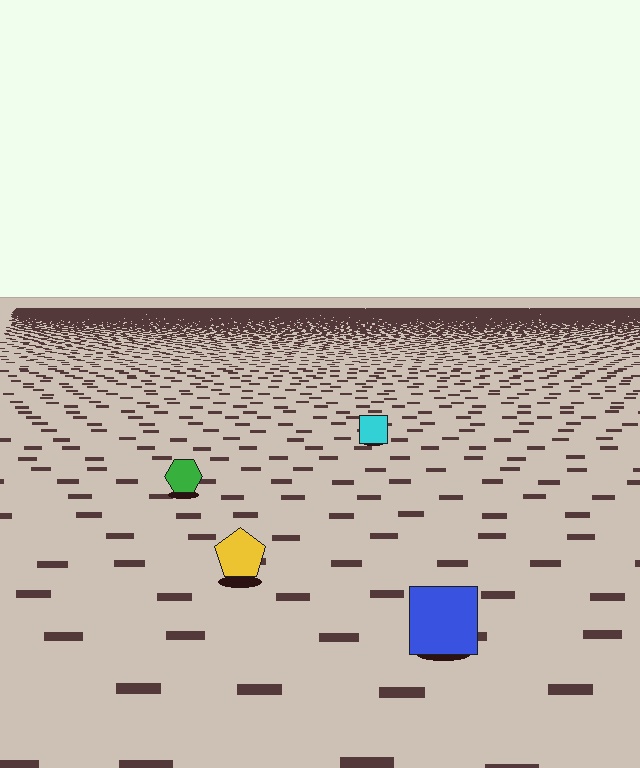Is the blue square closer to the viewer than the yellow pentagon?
Yes. The blue square is closer — you can tell from the texture gradient: the ground texture is coarser near it.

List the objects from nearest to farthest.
From nearest to farthest: the blue square, the yellow pentagon, the green hexagon, the cyan square.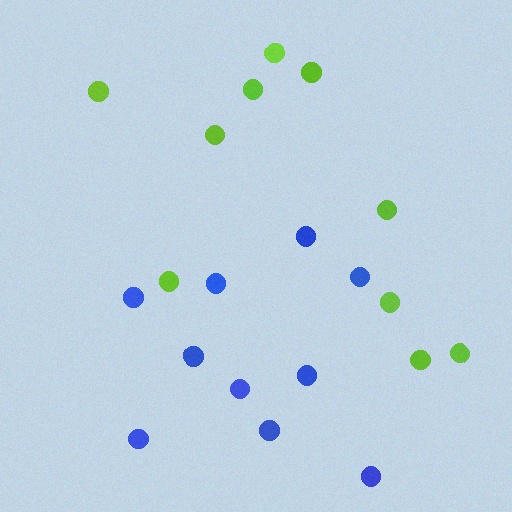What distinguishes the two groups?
There are 2 groups: one group of blue circles (10) and one group of lime circles (10).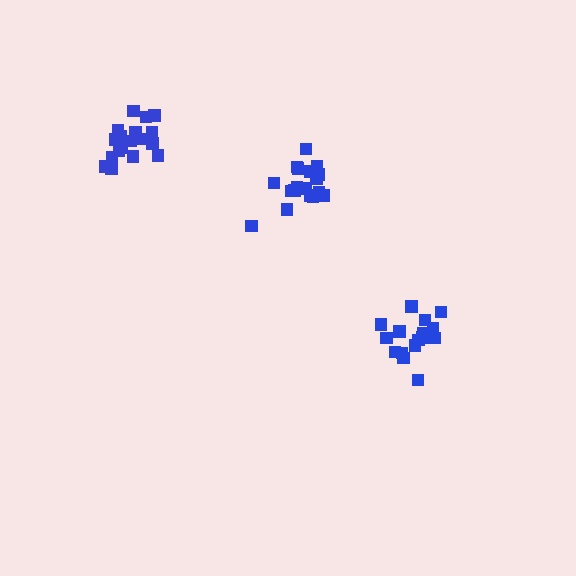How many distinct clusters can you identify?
There are 3 distinct clusters.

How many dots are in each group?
Group 1: 17 dots, Group 2: 20 dots, Group 3: 18 dots (55 total).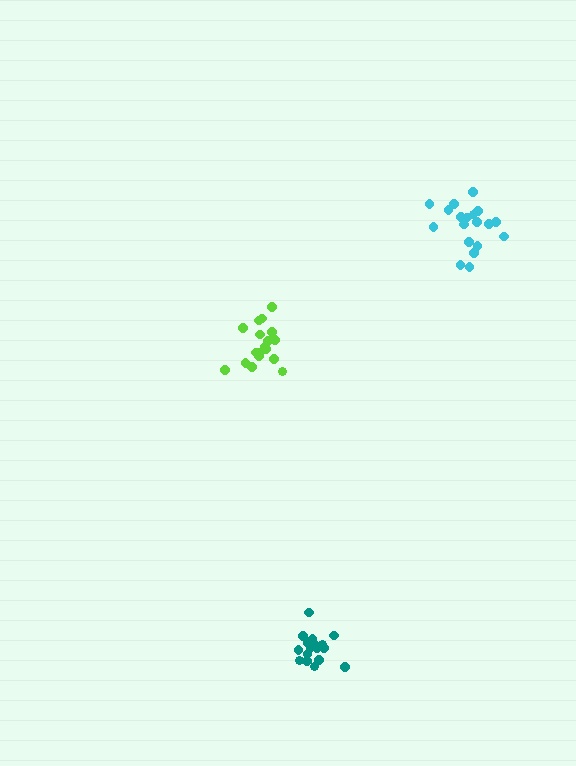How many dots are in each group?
Group 1: 17 dots, Group 2: 19 dots, Group 3: 18 dots (54 total).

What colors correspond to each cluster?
The clusters are colored: teal, cyan, lime.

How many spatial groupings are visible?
There are 3 spatial groupings.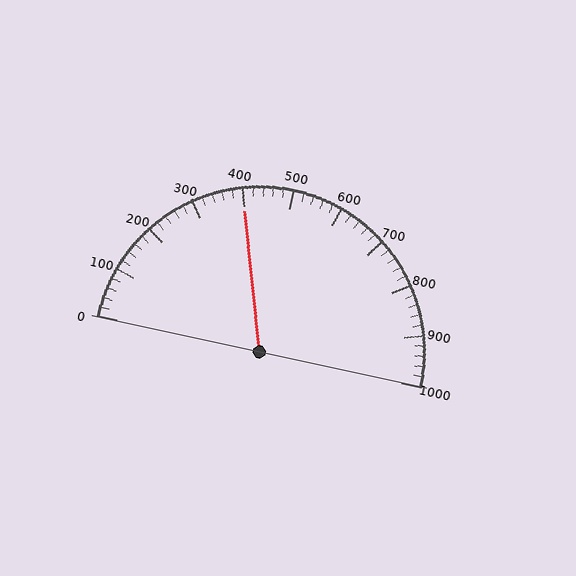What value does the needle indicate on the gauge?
The needle indicates approximately 400.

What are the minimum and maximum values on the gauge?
The gauge ranges from 0 to 1000.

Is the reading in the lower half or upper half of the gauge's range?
The reading is in the lower half of the range (0 to 1000).